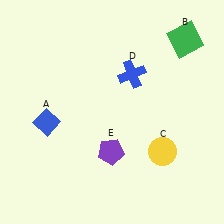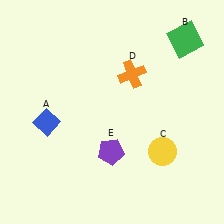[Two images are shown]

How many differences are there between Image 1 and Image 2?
There is 1 difference between the two images.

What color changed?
The cross (D) changed from blue in Image 1 to orange in Image 2.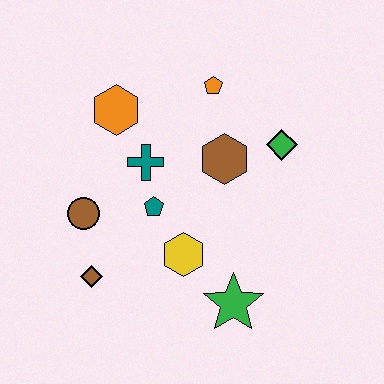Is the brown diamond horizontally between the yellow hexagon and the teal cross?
No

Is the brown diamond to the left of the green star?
Yes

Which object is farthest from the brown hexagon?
The brown diamond is farthest from the brown hexagon.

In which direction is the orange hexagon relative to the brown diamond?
The orange hexagon is above the brown diamond.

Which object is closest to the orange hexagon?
The teal cross is closest to the orange hexagon.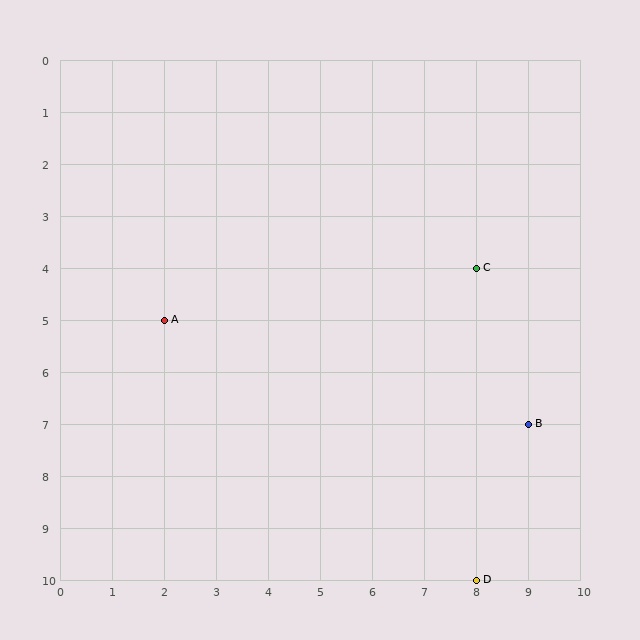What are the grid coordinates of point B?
Point B is at grid coordinates (9, 7).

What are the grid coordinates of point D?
Point D is at grid coordinates (8, 10).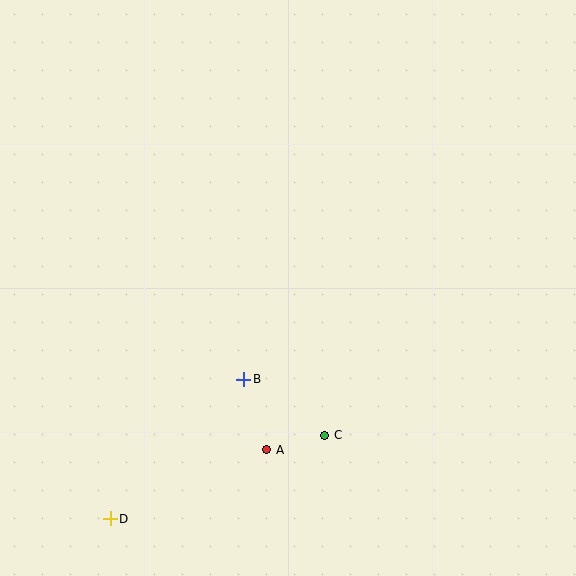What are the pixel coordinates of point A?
Point A is at (267, 450).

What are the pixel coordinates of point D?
Point D is at (110, 519).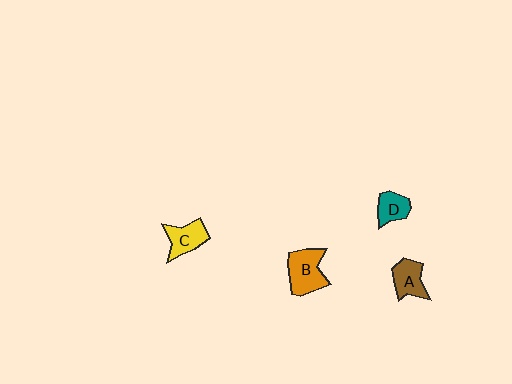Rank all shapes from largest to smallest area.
From largest to smallest: B (orange), C (yellow), A (brown), D (teal).